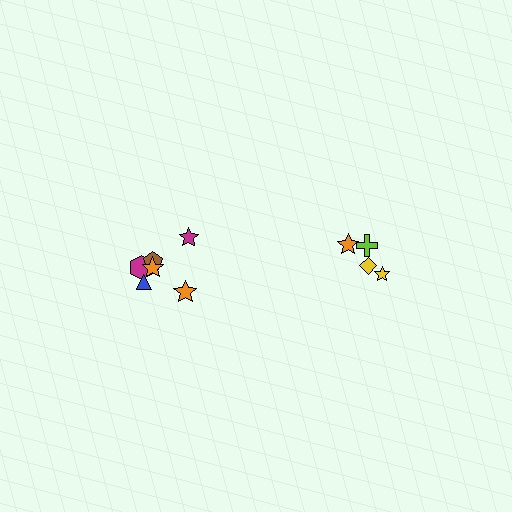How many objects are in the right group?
There are 4 objects.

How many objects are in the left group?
There are 6 objects.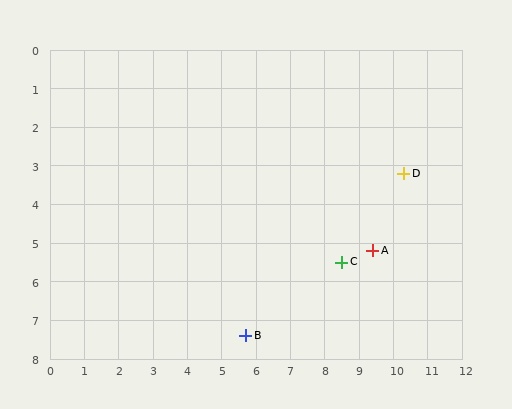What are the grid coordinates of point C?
Point C is at approximately (8.5, 5.5).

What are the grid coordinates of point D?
Point D is at approximately (10.3, 3.2).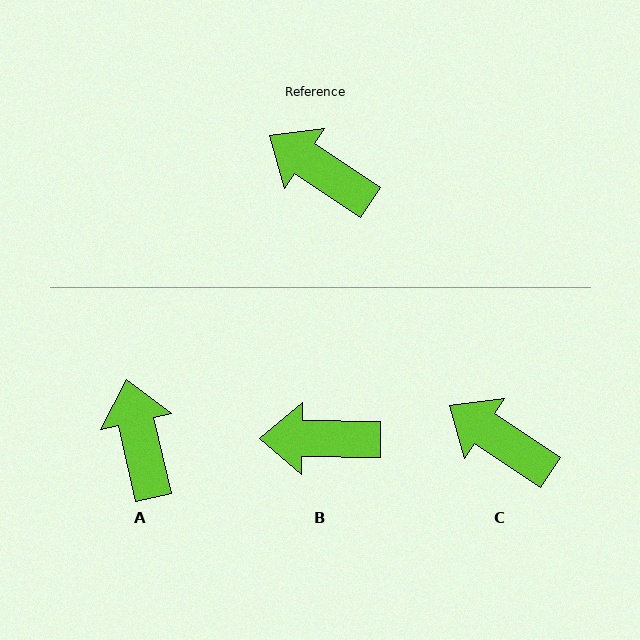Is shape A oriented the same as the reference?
No, it is off by about 44 degrees.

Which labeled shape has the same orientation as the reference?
C.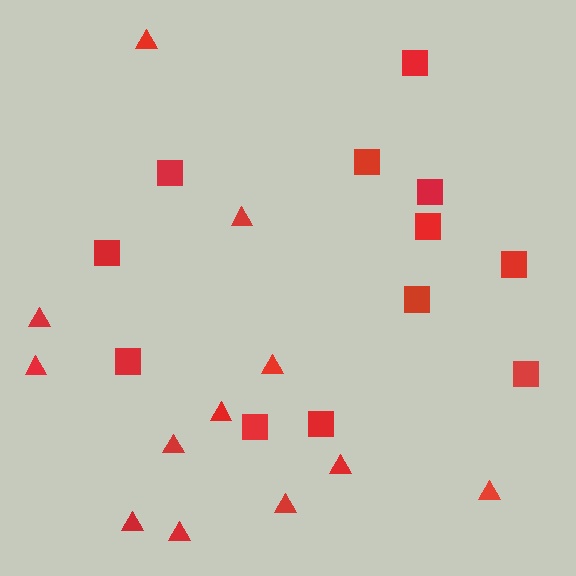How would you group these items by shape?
There are 2 groups: one group of squares (12) and one group of triangles (12).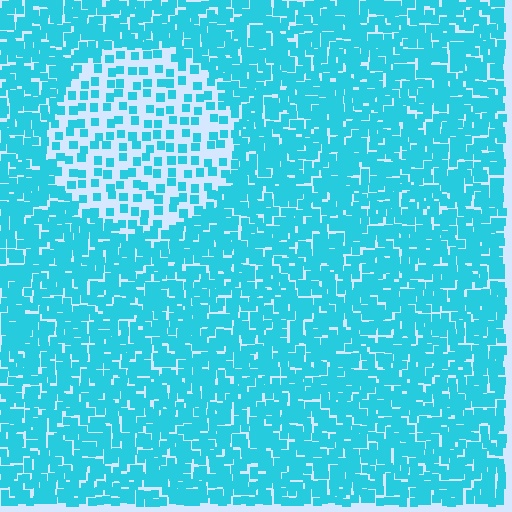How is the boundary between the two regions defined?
The boundary is defined by a change in element density (approximately 2.5x ratio). All elements are the same color, size, and shape.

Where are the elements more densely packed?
The elements are more densely packed outside the circle boundary.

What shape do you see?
I see a circle.